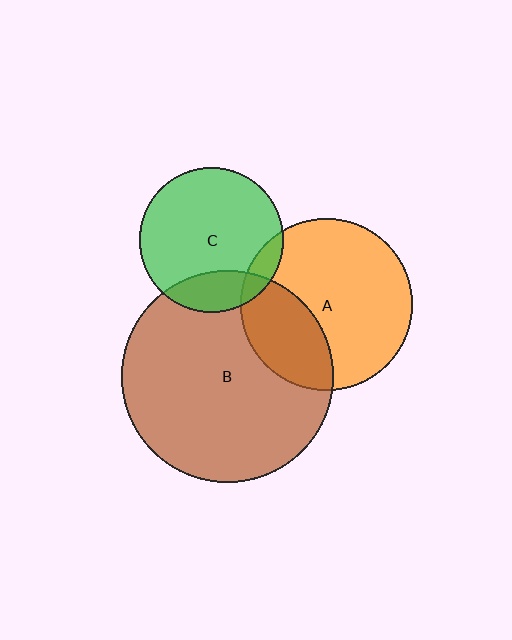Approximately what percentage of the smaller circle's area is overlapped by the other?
Approximately 20%.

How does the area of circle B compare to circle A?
Approximately 1.5 times.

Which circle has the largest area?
Circle B (brown).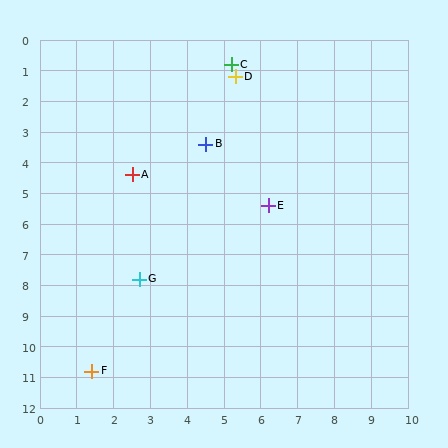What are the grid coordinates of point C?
Point C is at approximately (5.2, 0.8).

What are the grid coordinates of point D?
Point D is at approximately (5.3, 1.2).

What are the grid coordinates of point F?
Point F is at approximately (1.4, 10.8).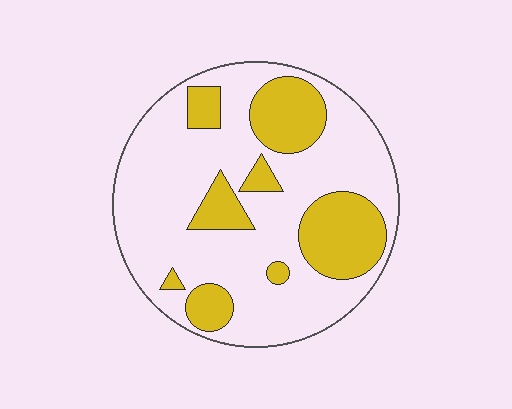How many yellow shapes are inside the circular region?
8.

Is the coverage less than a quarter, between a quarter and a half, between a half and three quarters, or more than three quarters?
Between a quarter and a half.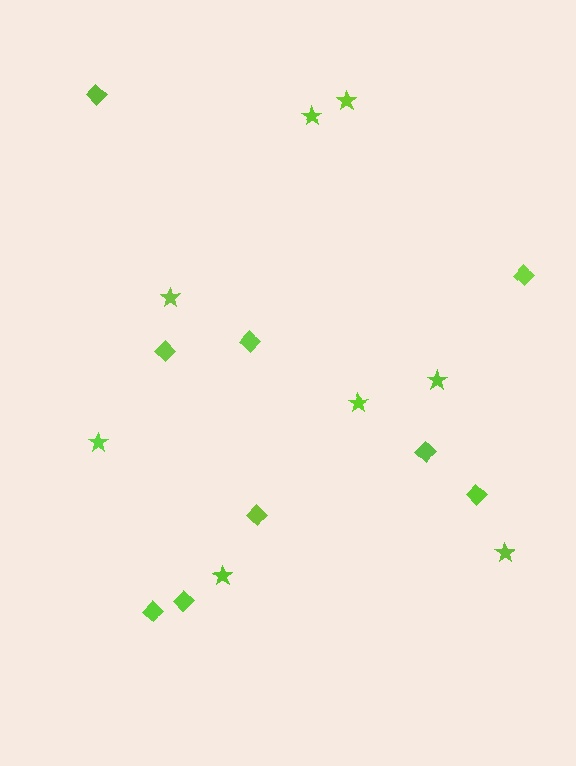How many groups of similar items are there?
There are 2 groups: one group of stars (8) and one group of diamonds (9).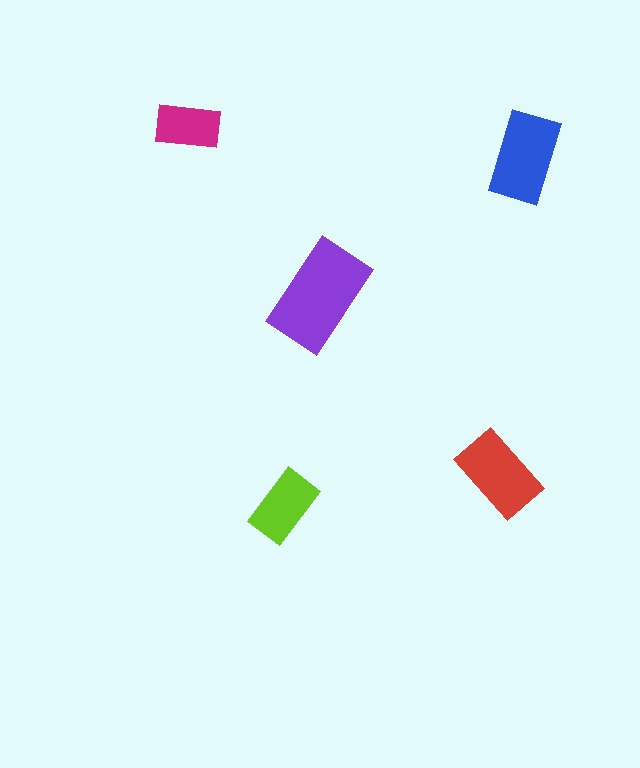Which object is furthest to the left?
The magenta rectangle is leftmost.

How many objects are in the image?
There are 5 objects in the image.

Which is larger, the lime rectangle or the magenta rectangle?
The lime one.